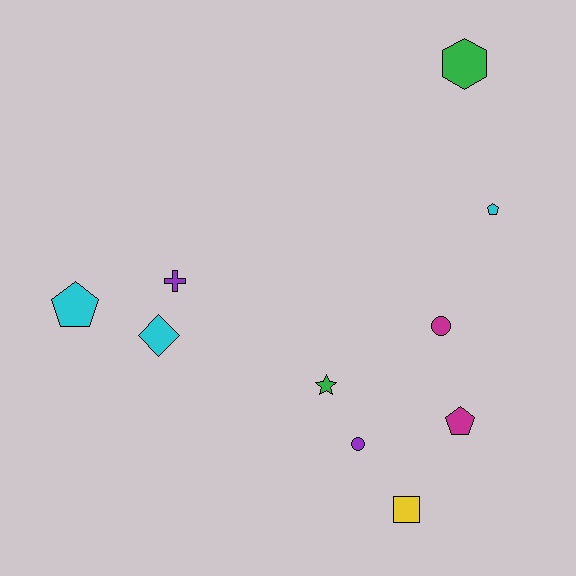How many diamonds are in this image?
There is 1 diamond.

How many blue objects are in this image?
There are no blue objects.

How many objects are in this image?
There are 10 objects.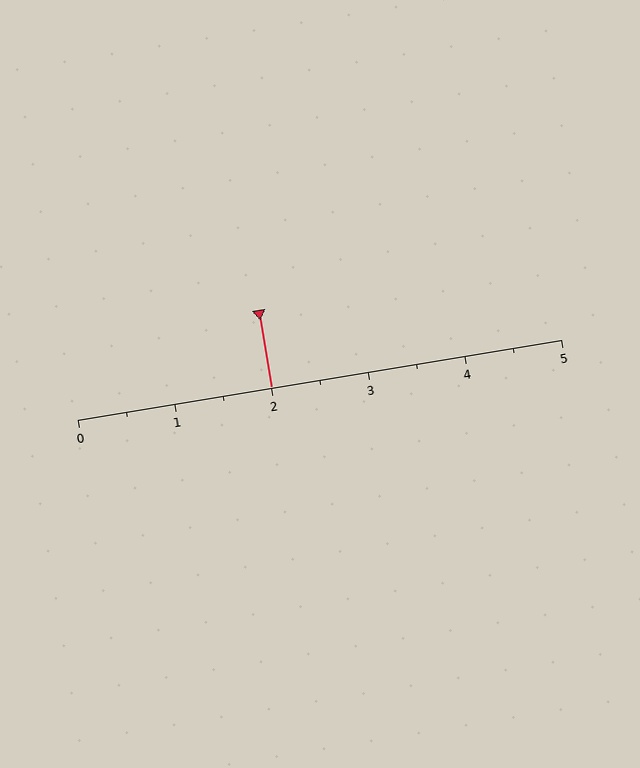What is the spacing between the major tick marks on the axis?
The major ticks are spaced 1 apart.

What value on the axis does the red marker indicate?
The marker indicates approximately 2.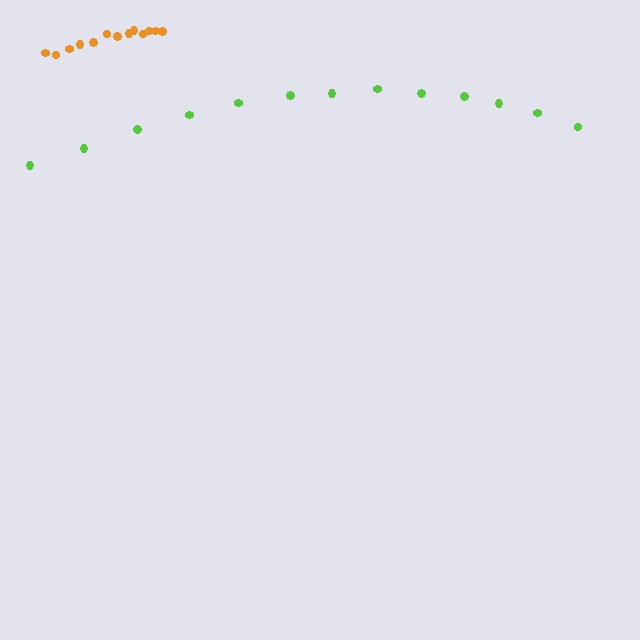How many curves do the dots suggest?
There are 2 distinct paths.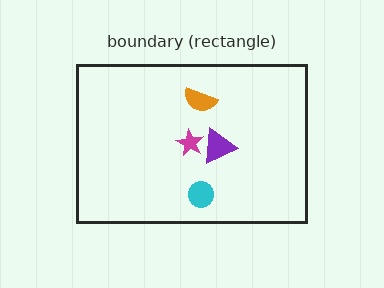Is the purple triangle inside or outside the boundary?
Inside.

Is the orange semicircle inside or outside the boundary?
Inside.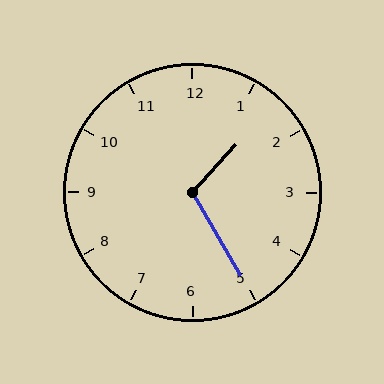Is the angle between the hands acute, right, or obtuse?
It is obtuse.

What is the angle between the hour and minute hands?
Approximately 108 degrees.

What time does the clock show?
1:25.